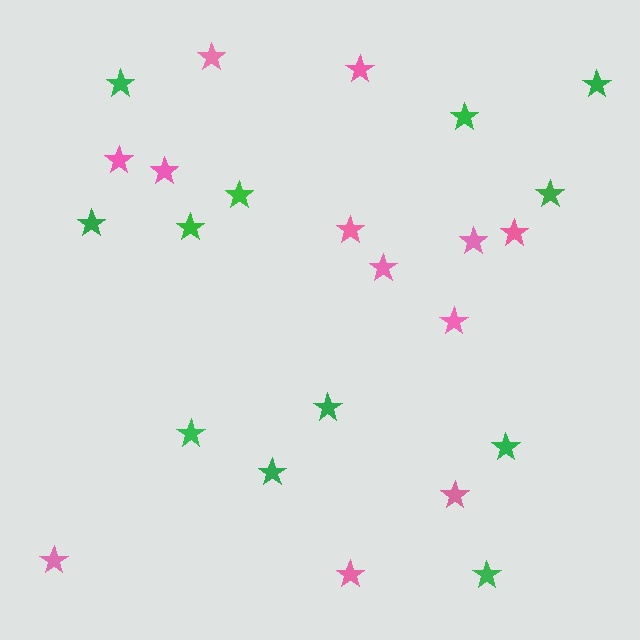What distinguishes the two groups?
There are 2 groups: one group of pink stars (12) and one group of green stars (12).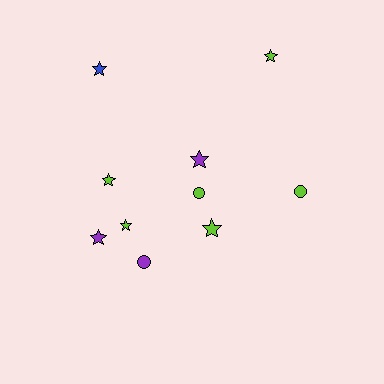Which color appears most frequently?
Lime, with 6 objects.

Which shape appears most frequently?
Star, with 7 objects.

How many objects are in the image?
There are 10 objects.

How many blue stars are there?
There is 1 blue star.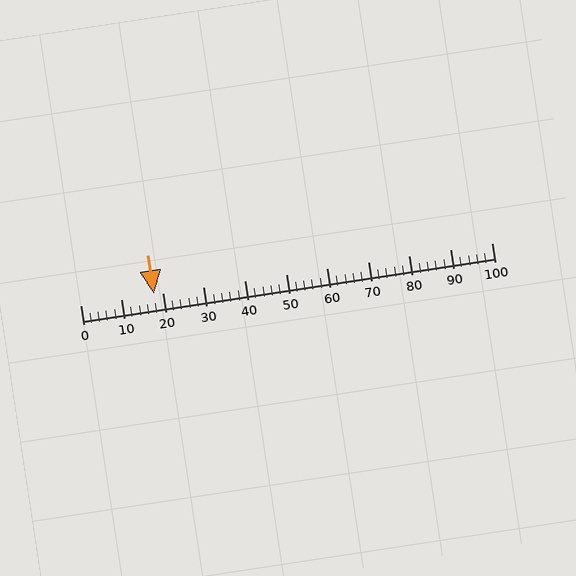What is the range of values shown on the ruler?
The ruler shows values from 0 to 100.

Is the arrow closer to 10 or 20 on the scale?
The arrow is closer to 20.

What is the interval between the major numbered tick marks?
The major tick marks are spaced 10 units apart.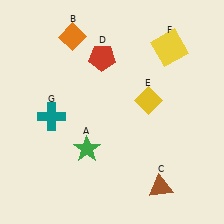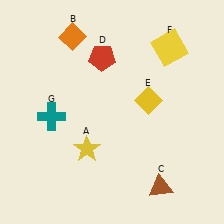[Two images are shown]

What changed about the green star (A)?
In Image 1, A is green. In Image 2, it changed to yellow.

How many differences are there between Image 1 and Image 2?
There is 1 difference between the two images.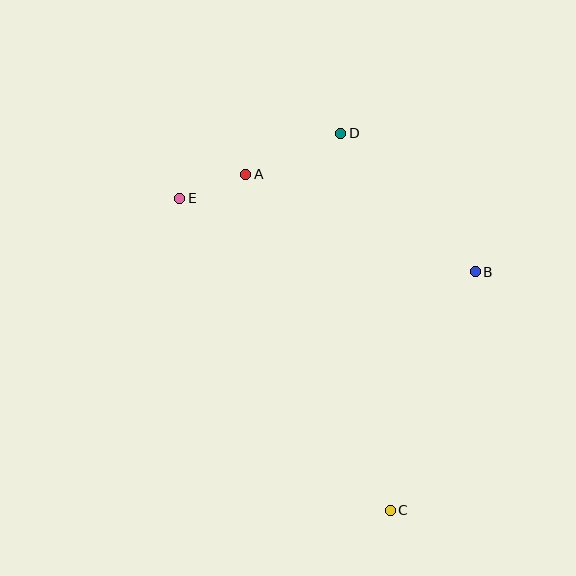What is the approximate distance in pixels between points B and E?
The distance between B and E is approximately 305 pixels.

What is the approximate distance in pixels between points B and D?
The distance between B and D is approximately 193 pixels.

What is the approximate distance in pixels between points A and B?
The distance between A and B is approximately 250 pixels.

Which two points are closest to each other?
Points A and E are closest to each other.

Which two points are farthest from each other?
Points C and D are farthest from each other.